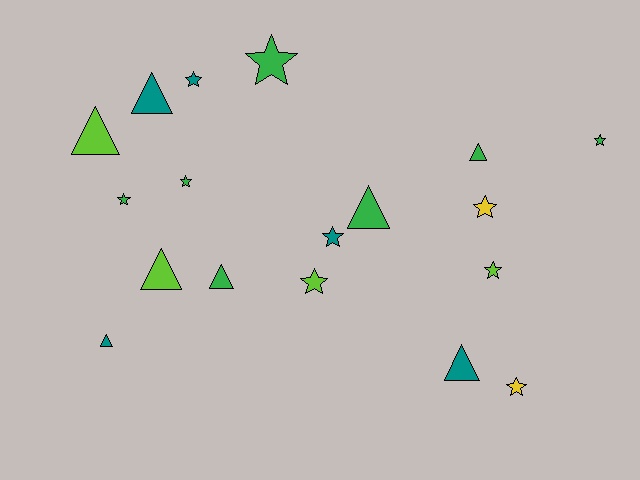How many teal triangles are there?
There are 3 teal triangles.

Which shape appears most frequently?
Star, with 10 objects.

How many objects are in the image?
There are 18 objects.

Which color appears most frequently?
Green, with 7 objects.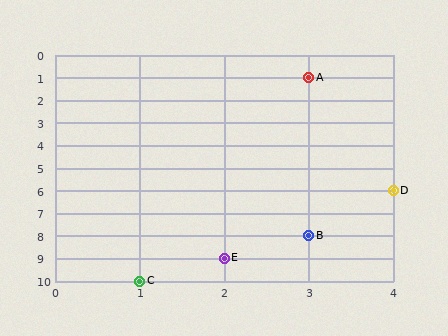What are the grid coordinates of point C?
Point C is at grid coordinates (1, 10).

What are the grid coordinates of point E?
Point E is at grid coordinates (2, 9).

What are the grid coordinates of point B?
Point B is at grid coordinates (3, 8).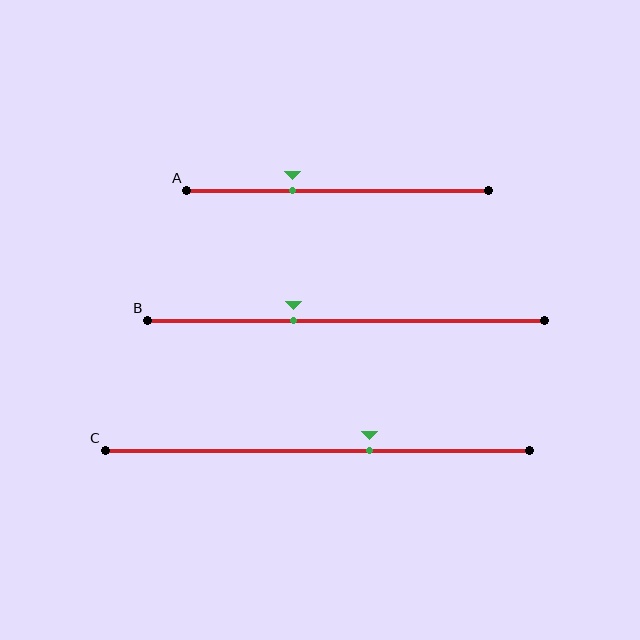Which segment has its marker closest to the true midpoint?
Segment C has its marker closest to the true midpoint.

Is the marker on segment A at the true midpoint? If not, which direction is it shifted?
No, the marker on segment A is shifted to the left by about 15% of the segment length.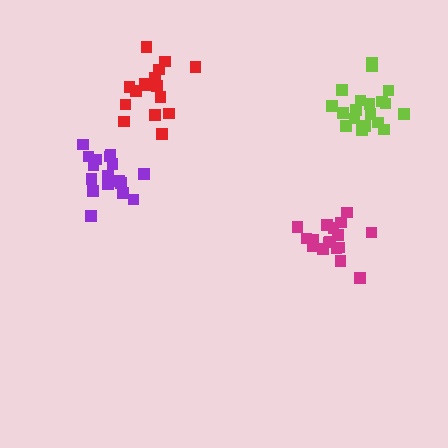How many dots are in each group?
Group 1: 16 dots, Group 2: 17 dots, Group 3: 19 dots, Group 4: 17 dots (69 total).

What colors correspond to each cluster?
The clusters are colored: red, magenta, lime, purple.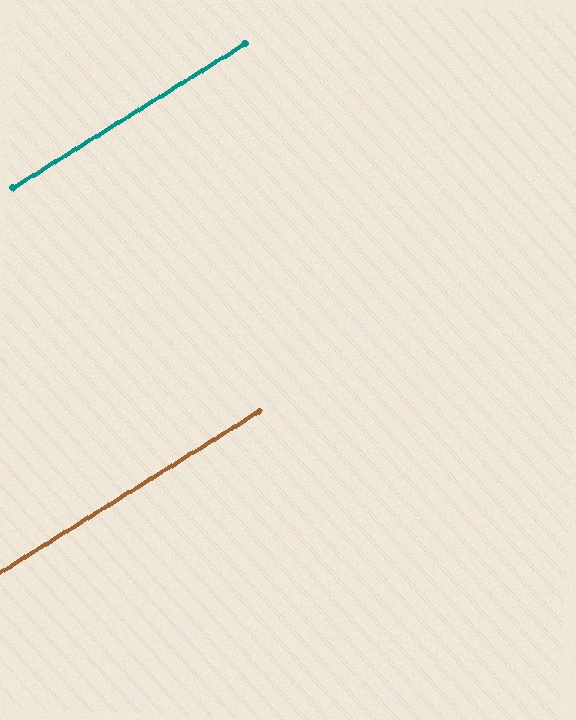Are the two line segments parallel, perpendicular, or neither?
Parallel — their directions differ by only 0.1°.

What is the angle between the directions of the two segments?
Approximately 0 degrees.